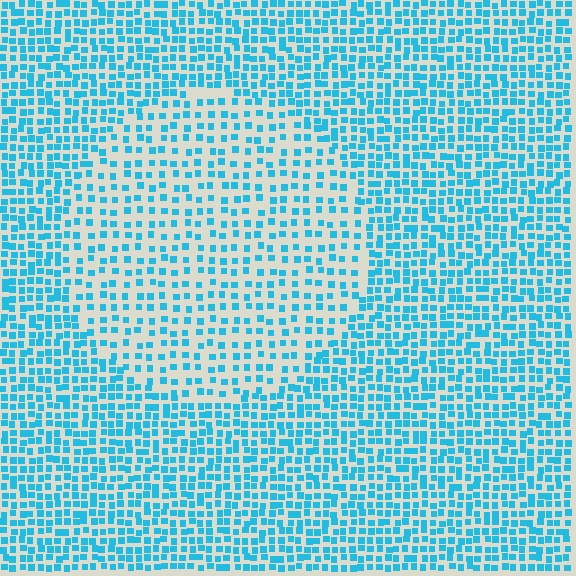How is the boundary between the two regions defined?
The boundary is defined by a change in element density (approximately 1.8x ratio). All elements are the same color, size, and shape.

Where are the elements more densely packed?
The elements are more densely packed outside the circle boundary.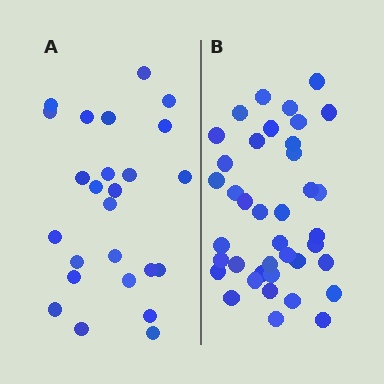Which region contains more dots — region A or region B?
Region B (the right region) has more dots.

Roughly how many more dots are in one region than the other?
Region B has approximately 15 more dots than region A.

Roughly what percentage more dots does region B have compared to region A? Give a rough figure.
About 55% more.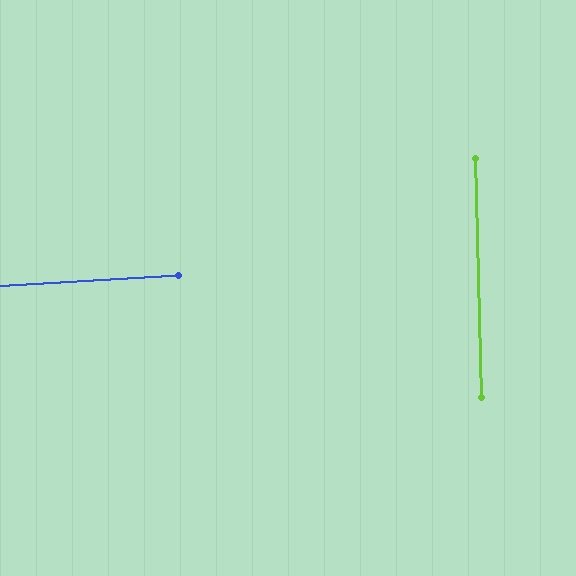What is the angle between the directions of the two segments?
Approximately 88 degrees.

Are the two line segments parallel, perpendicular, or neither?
Perpendicular — they meet at approximately 88°.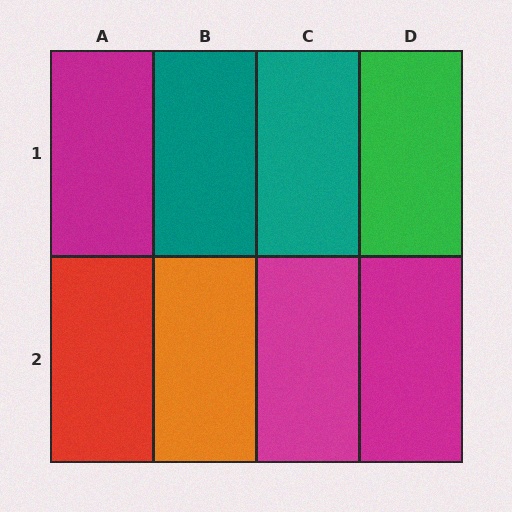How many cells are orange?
1 cell is orange.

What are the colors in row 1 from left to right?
Magenta, teal, teal, green.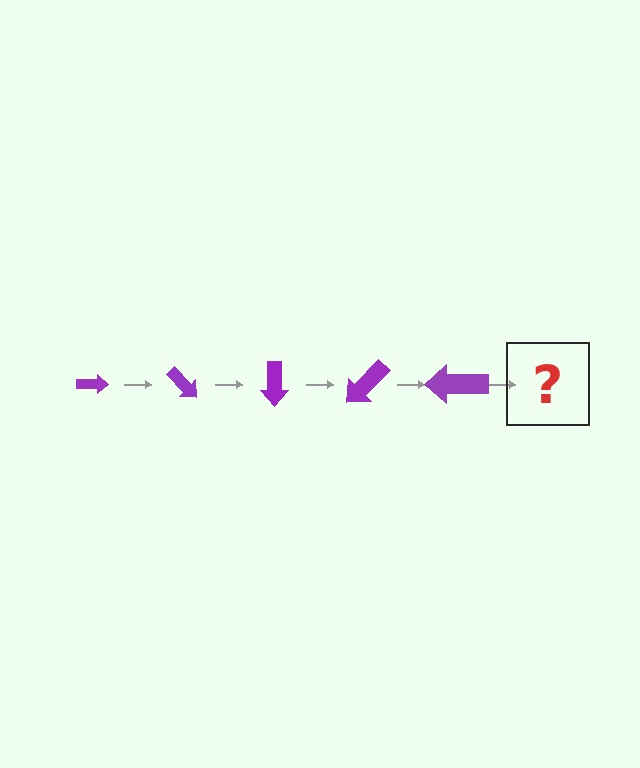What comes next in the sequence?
The next element should be an arrow, larger than the previous one and rotated 225 degrees from the start.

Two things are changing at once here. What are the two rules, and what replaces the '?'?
The two rules are that the arrow grows larger each step and it rotates 45 degrees each step. The '?' should be an arrow, larger than the previous one and rotated 225 degrees from the start.